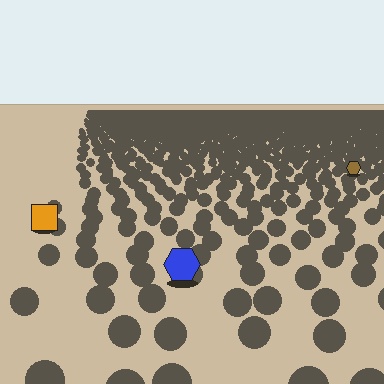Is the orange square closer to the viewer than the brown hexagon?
Yes. The orange square is closer — you can tell from the texture gradient: the ground texture is coarser near it.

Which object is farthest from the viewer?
The brown hexagon is farthest from the viewer. It appears smaller and the ground texture around it is denser.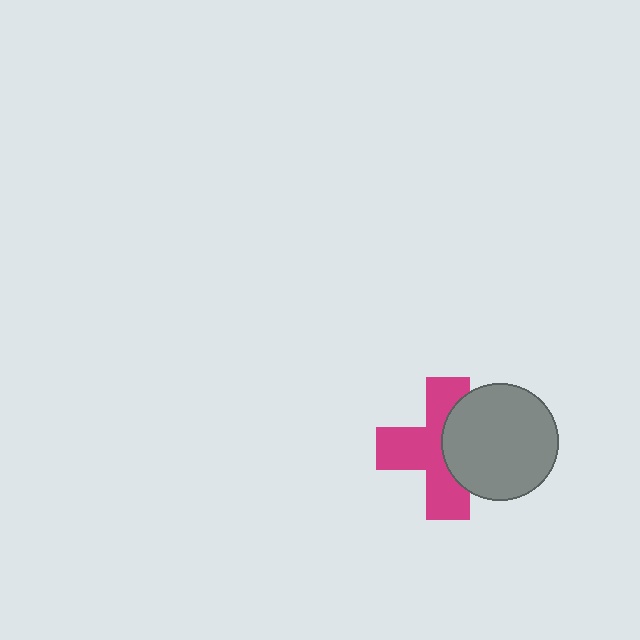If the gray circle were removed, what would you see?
You would see the complete magenta cross.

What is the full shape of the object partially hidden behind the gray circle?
The partially hidden object is a magenta cross.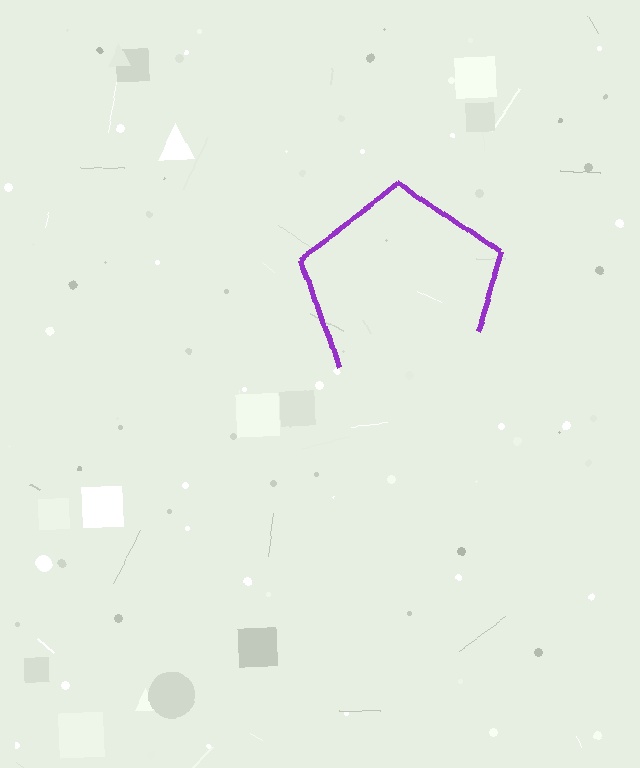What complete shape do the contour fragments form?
The contour fragments form a pentagon.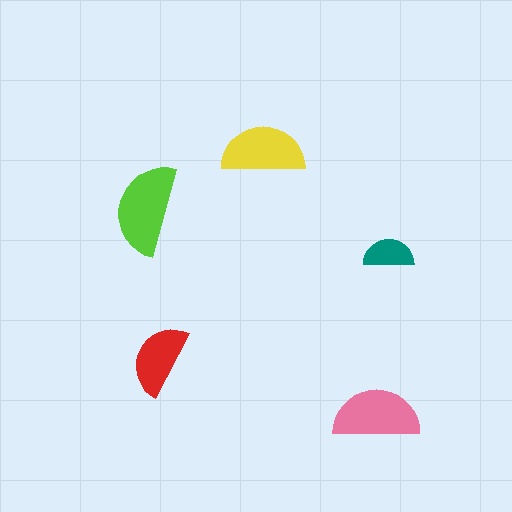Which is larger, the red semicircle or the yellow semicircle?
The yellow one.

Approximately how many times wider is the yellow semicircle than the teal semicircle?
About 1.5 times wider.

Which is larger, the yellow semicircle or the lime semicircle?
The lime one.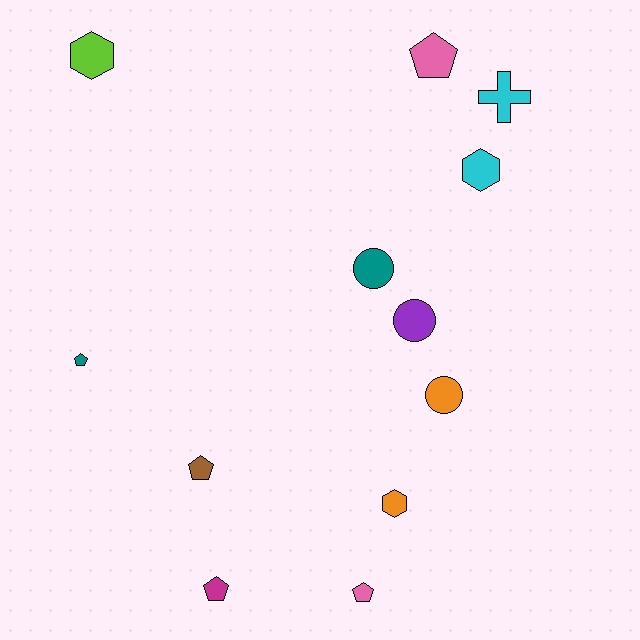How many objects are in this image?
There are 12 objects.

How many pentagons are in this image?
There are 5 pentagons.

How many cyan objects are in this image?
There are 2 cyan objects.